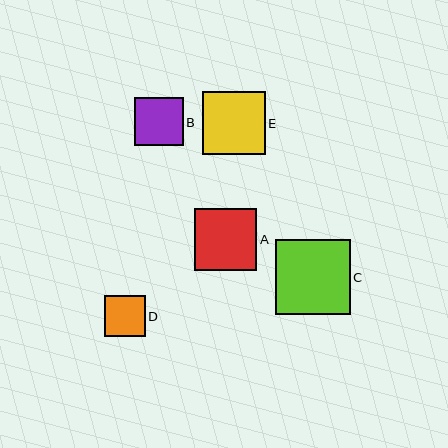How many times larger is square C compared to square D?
Square C is approximately 1.8 times the size of square D.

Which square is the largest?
Square C is the largest with a size of approximately 75 pixels.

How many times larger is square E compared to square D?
Square E is approximately 1.5 times the size of square D.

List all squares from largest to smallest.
From largest to smallest: C, E, A, B, D.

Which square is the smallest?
Square D is the smallest with a size of approximately 41 pixels.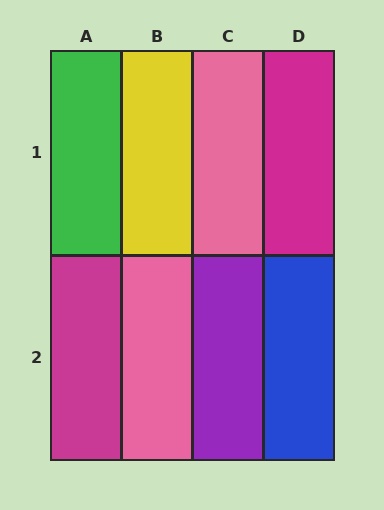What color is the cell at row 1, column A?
Green.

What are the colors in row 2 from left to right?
Magenta, pink, purple, blue.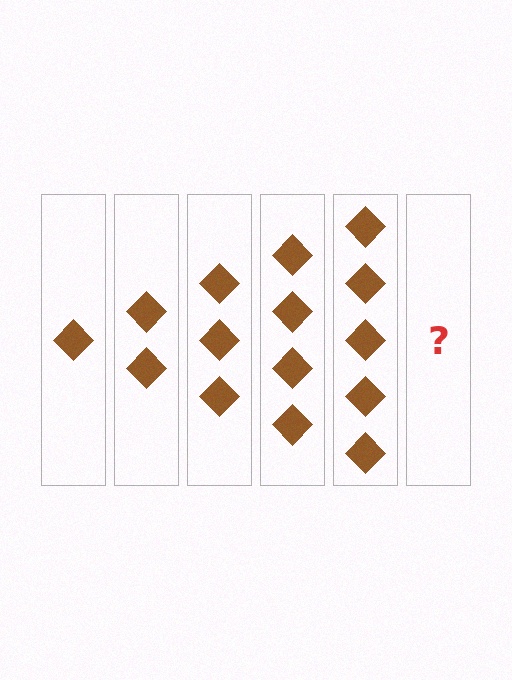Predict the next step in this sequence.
The next step is 6 diamonds.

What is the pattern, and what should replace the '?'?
The pattern is that each step adds one more diamond. The '?' should be 6 diamonds.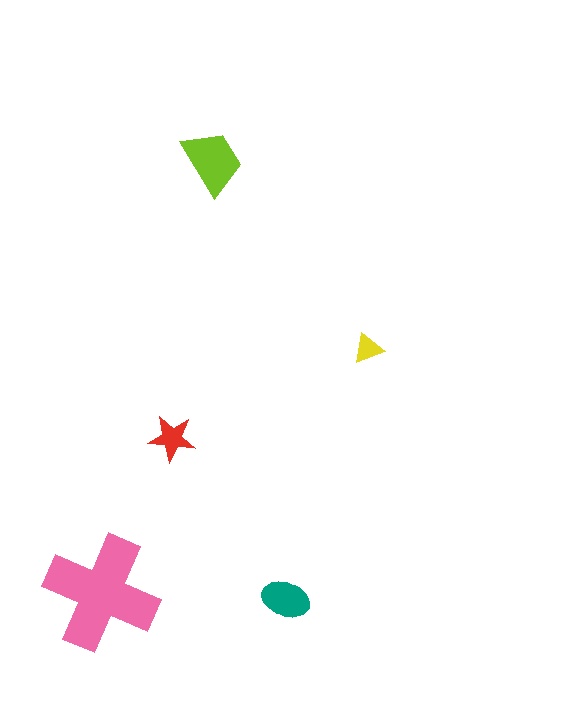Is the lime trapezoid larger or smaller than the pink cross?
Smaller.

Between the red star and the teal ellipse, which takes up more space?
The teal ellipse.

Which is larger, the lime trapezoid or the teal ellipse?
The lime trapezoid.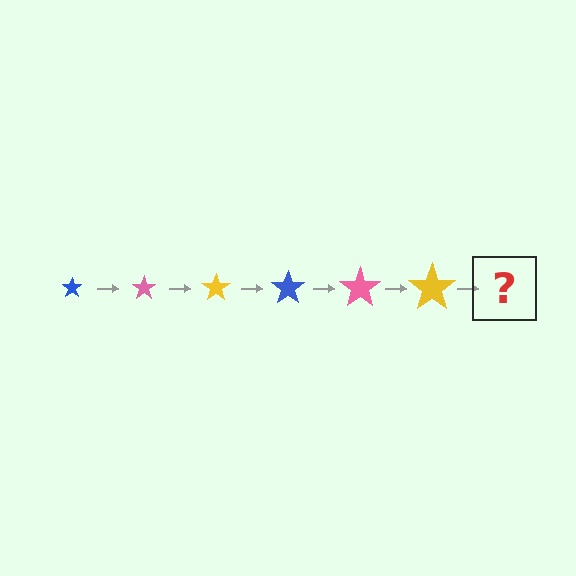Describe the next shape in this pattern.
It should be a blue star, larger than the previous one.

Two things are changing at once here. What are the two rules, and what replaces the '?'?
The two rules are that the star grows larger each step and the color cycles through blue, pink, and yellow. The '?' should be a blue star, larger than the previous one.